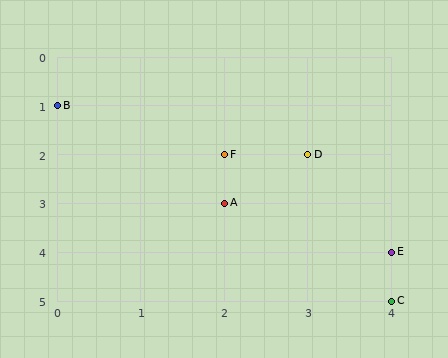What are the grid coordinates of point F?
Point F is at grid coordinates (2, 2).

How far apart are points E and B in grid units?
Points E and B are 4 columns and 3 rows apart (about 5.0 grid units diagonally).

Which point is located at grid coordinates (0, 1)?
Point B is at (0, 1).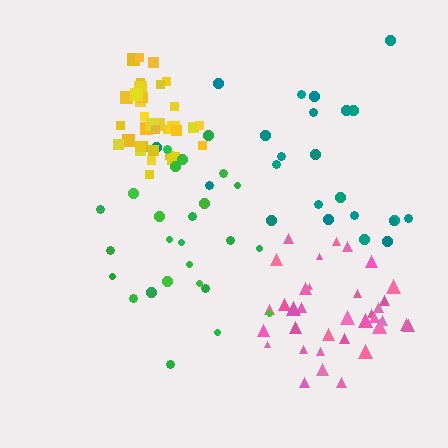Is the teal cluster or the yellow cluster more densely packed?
Yellow.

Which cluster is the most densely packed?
Yellow.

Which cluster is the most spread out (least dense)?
Teal.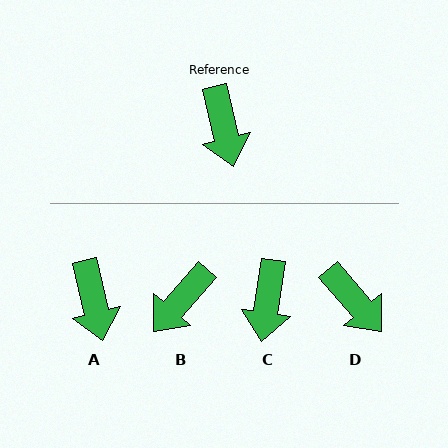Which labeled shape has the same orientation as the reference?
A.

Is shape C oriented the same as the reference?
No, it is off by about 21 degrees.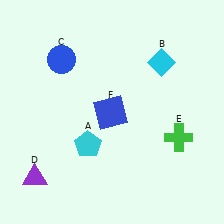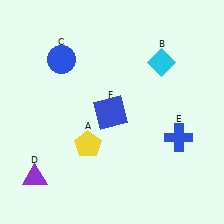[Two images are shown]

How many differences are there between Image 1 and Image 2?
There are 2 differences between the two images.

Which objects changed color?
A changed from cyan to yellow. E changed from green to blue.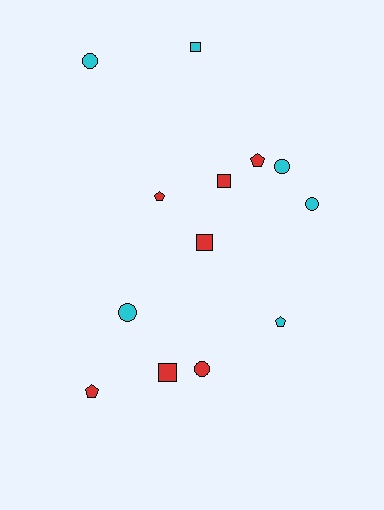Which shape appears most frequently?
Circle, with 5 objects.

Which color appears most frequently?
Red, with 7 objects.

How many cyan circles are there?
There are 4 cyan circles.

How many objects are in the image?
There are 13 objects.